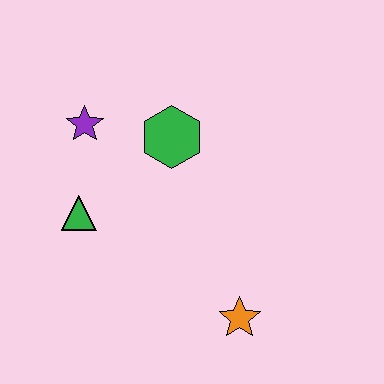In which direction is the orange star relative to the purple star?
The orange star is below the purple star.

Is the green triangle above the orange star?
Yes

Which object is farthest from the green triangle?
The orange star is farthest from the green triangle.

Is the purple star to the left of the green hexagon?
Yes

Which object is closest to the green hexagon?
The purple star is closest to the green hexagon.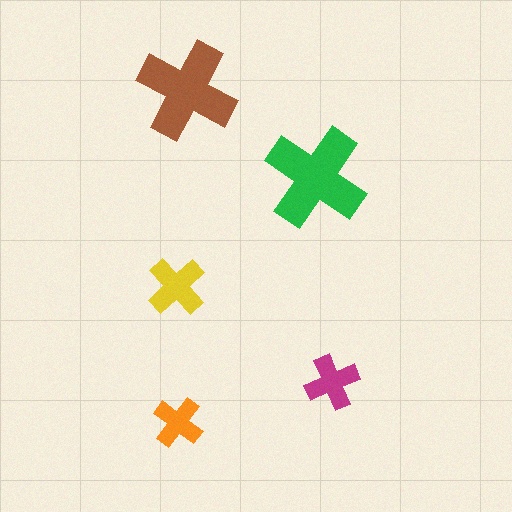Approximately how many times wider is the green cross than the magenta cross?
About 2 times wider.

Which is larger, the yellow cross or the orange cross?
The yellow one.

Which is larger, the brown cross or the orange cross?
The brown one.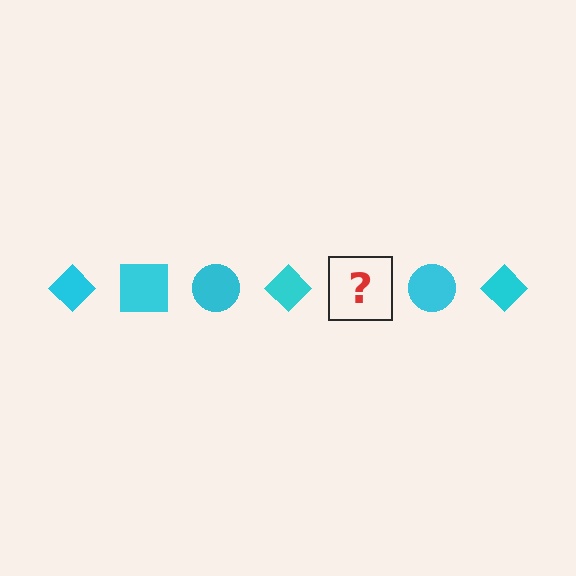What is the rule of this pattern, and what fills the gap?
The rule is that the pattern cycles through diamond, square, circle shapes in cyan. The gap should be filled with a cyan square.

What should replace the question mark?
The question mark should be replaced with a cyan square.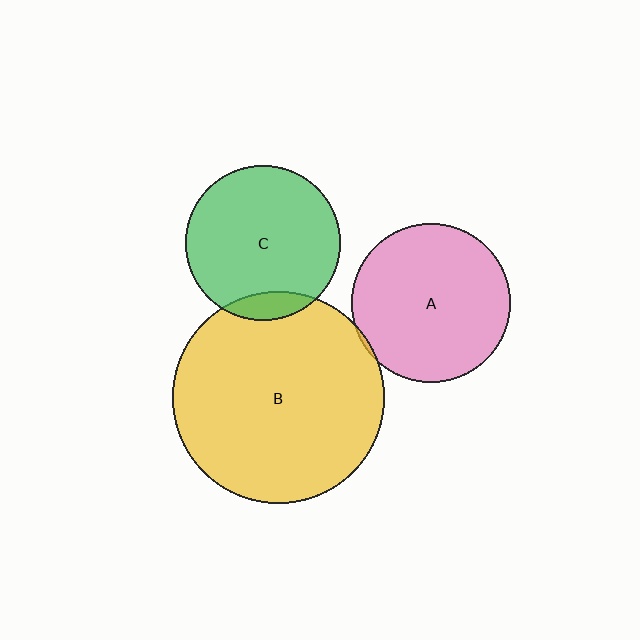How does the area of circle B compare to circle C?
Approximately 1.9 times.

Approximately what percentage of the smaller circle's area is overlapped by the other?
Approximately 10%.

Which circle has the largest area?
Circle B (yellow).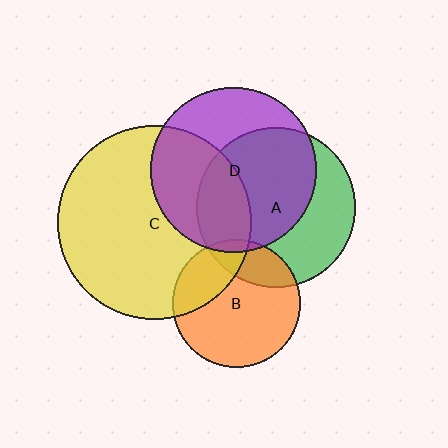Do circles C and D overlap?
Yes.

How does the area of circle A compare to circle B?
Approximately 1.6 times.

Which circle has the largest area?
Circle C (yellow).